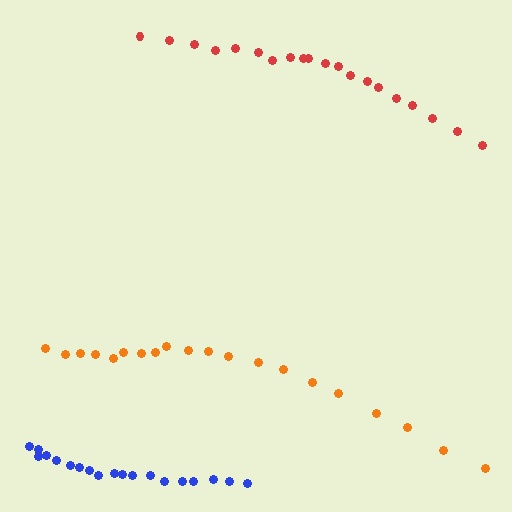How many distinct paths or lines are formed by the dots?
There are 3 distinct paths.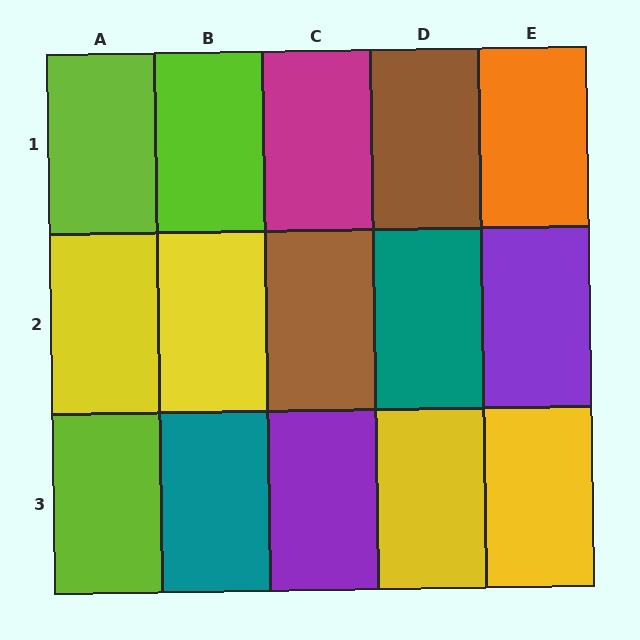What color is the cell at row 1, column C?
Magenta.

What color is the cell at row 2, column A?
Yellow.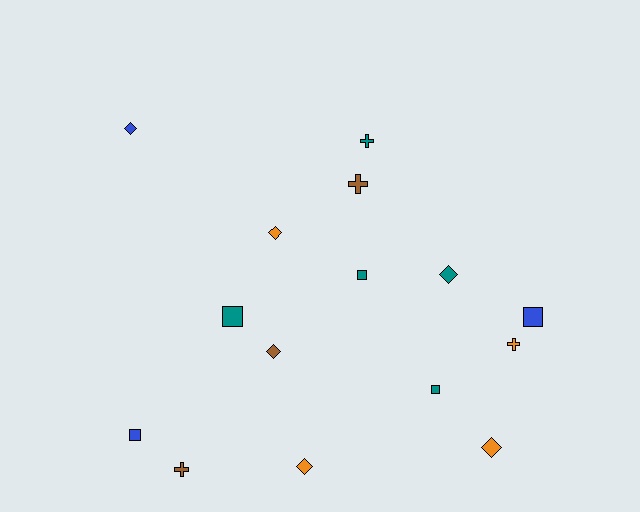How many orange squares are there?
There are no orange squares.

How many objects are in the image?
There are 15 objects.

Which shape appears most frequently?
Diamond, with 6 objects.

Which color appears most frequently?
Teal, with 5 objects.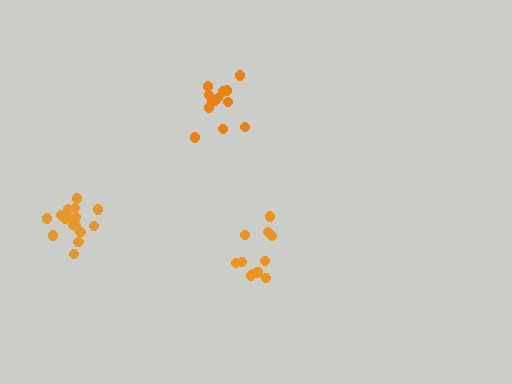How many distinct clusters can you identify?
There are 3 distinct clusters.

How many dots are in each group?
Group 1: 14 dots, Group 2: 11 dots, Group 3: 17 dots (42 total).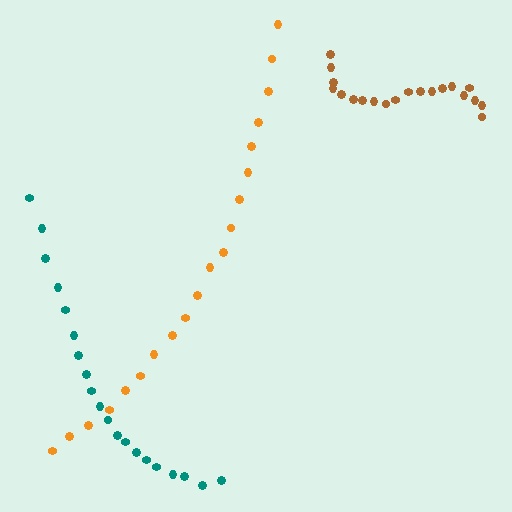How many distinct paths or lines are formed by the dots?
There are 3 distinct paths.